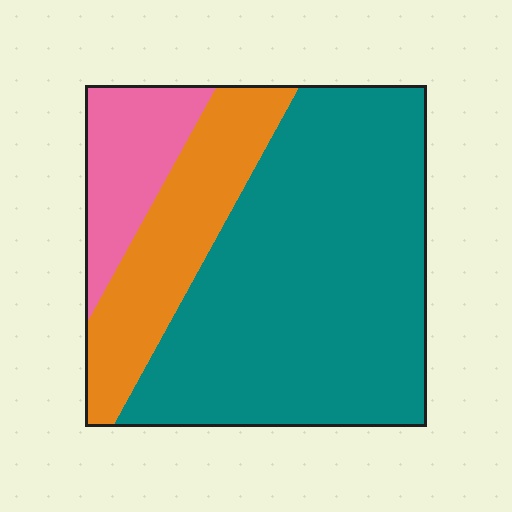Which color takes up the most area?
Teal, at roughly 65%.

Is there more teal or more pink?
Teal.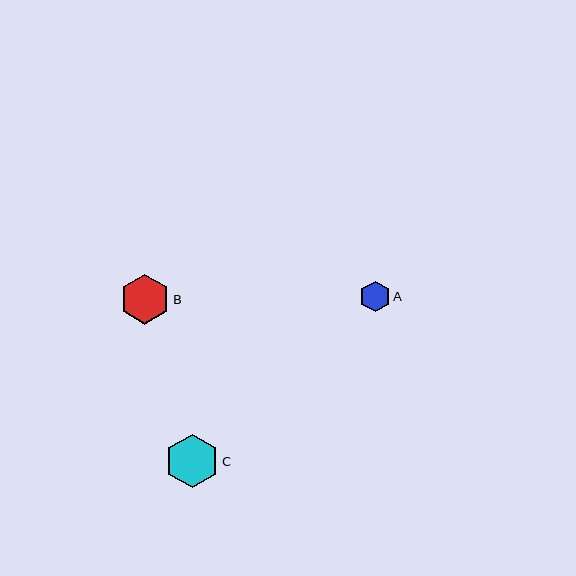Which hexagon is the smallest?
Hexagon A is the smallest with a size of approximately 30 pixels.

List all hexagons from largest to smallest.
From largest to smallest: C, B, A.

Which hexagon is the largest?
Hexagon C is the largest with a size of approximately 54 pixels.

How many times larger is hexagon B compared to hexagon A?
Hexagon B is approximately 1.6 times the size of hexagon A.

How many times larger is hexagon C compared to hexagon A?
Hexagon C is approximately 1.8 times the size of hexagon A.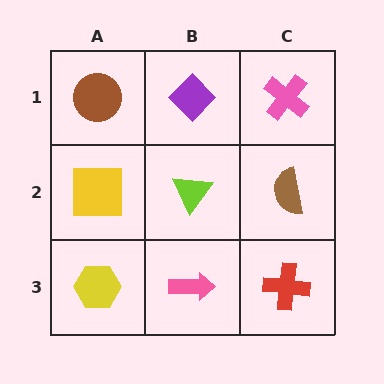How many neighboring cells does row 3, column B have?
3.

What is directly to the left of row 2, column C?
A lime triangle.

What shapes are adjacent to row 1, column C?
A brown semicircle (row 2, column C), a purple diamond (row 1, column B).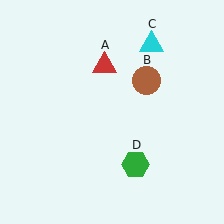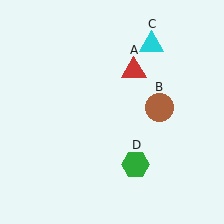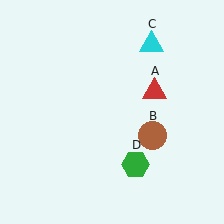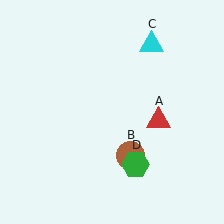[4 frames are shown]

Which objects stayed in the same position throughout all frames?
Cyan triangle (object C) and green hexagon (object D) remained stationary.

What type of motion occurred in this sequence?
The red triangle (object A), brown circle (object B) rotated clockwise around the center of the scene.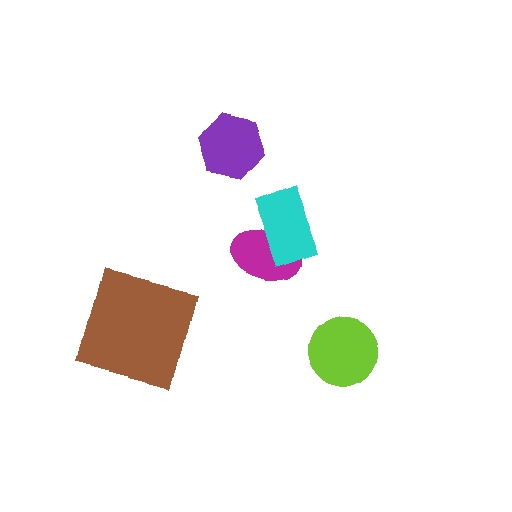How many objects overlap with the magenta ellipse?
1 object overlaps with the magenta ellipse.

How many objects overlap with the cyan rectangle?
1 object overlaps with the cyan rectangle.